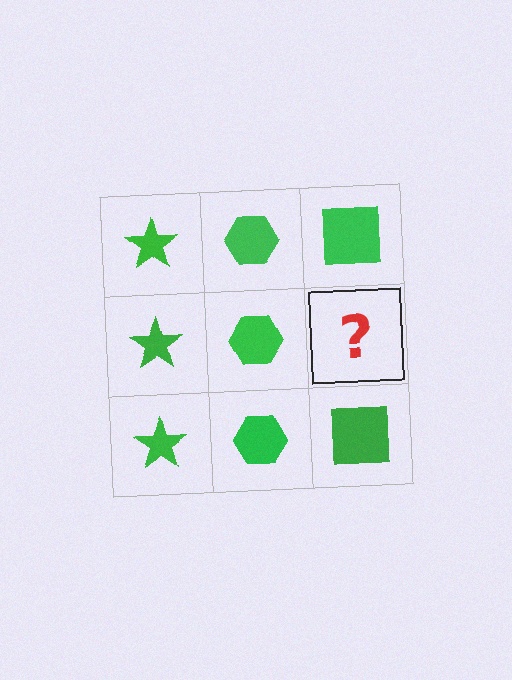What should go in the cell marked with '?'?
The missing cell should contain a green square.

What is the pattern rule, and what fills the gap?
The rule is that each column has a consistent shape. The gap should be filled with a green square.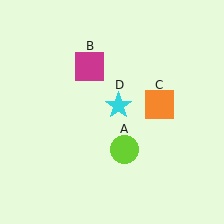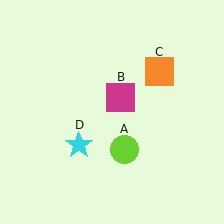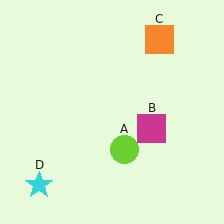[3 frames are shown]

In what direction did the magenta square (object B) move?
The magenta square (object B) moved down and to the right.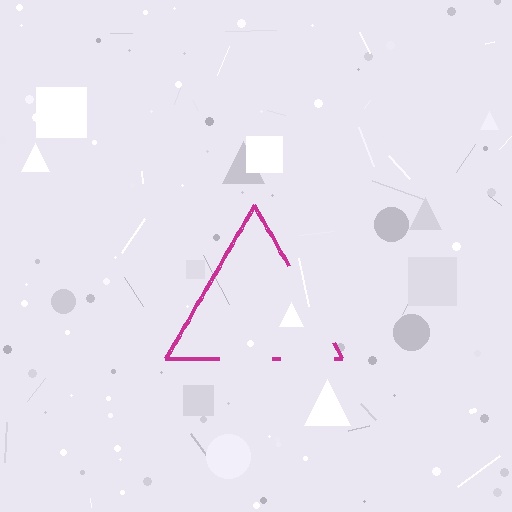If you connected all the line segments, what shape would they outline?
They would outline a triangle.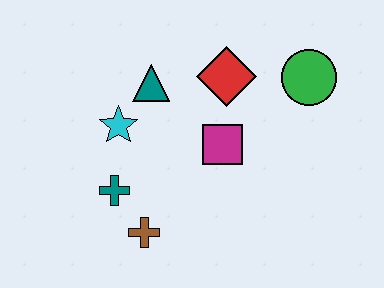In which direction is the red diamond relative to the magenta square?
The red diamond is above the magenta square.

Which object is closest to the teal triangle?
The cyan star is closest to the teal triangle.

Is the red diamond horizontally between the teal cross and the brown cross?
No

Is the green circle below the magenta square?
No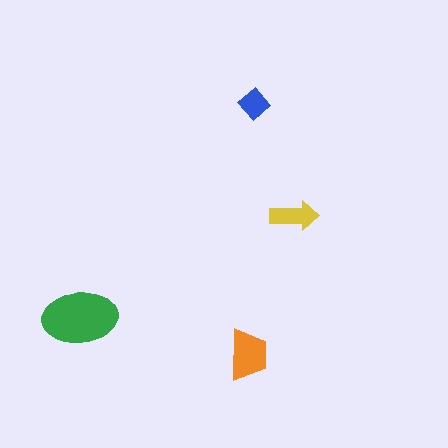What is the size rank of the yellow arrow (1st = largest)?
3rd.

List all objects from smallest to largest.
The blue diamond, the yellow arrow, the orange trapezoid, the green ellipse.